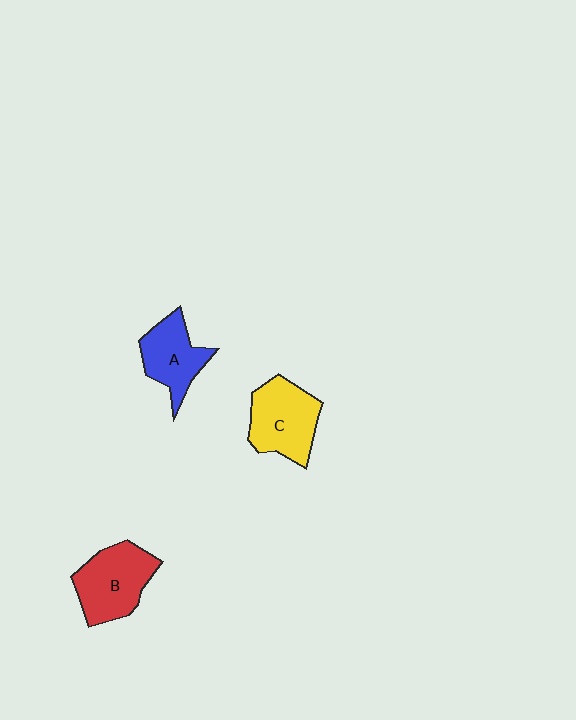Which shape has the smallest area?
Shape A (blue).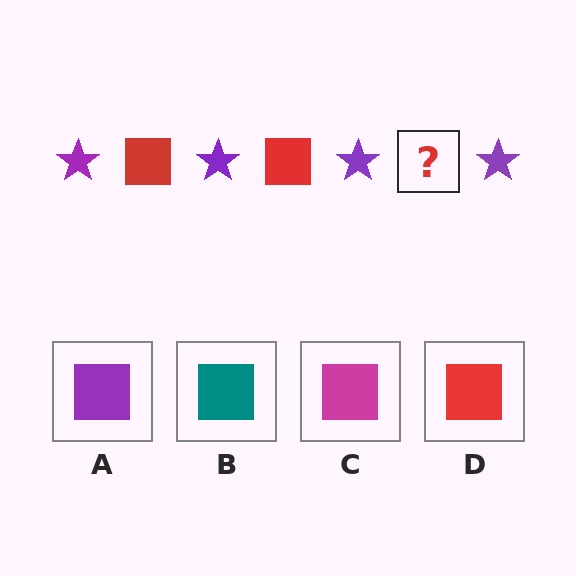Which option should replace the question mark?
Option D.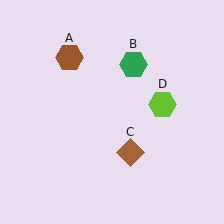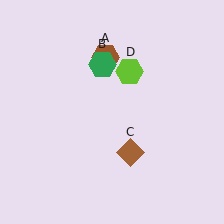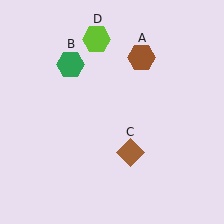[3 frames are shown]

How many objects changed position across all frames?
3 objects changed position: brown hexagon (object A), green hexagon (object B), lime hexagon (object D).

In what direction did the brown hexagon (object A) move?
The brown hexagon (object A) moved right.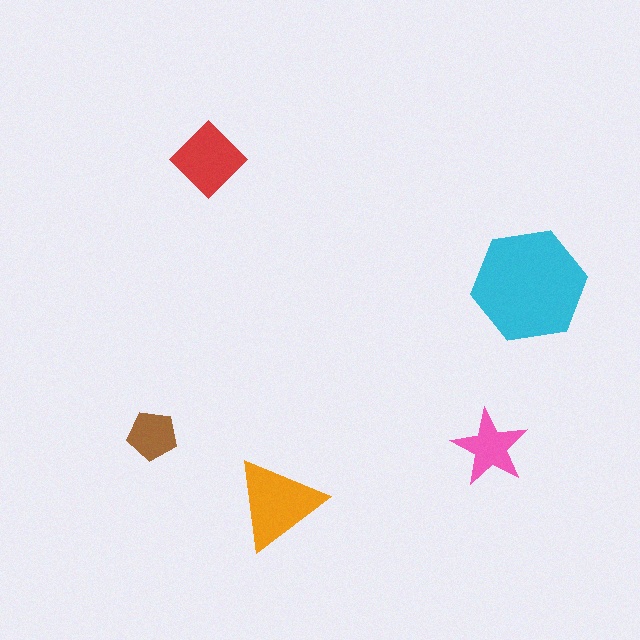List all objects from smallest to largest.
The brown pentagon, the pink star, the red diamond, the orange triangle, the cyan hexagon.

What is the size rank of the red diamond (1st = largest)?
3rd.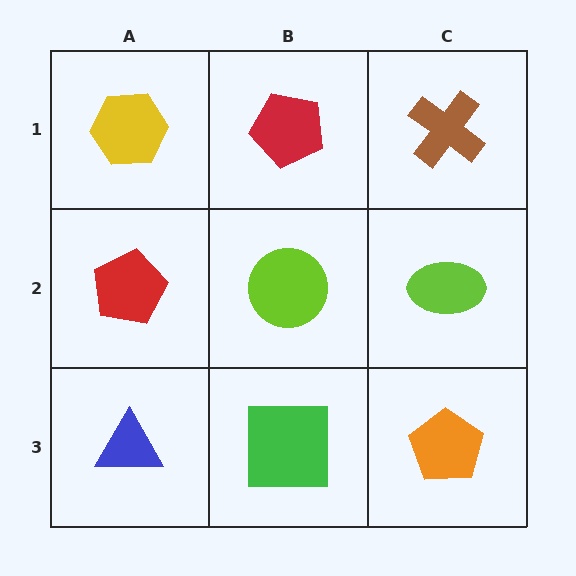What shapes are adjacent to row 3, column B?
A lime circle (row 2, column B), a blue triangle (row 3, column A), an orange pentagon (row 3, column C).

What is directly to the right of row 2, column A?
A lime circle.